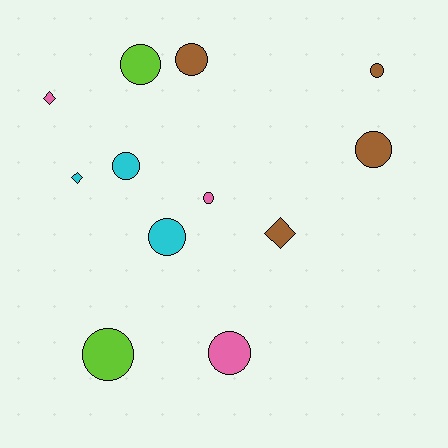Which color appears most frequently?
Brown, with 4 objects.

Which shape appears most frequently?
Circle, with 9 objects.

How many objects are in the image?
There are 12 objects.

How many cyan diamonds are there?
There is 1 cyan diamond.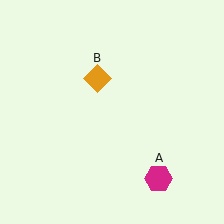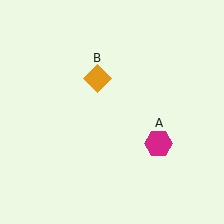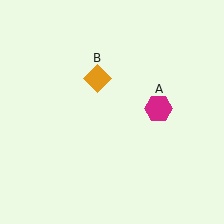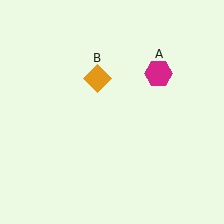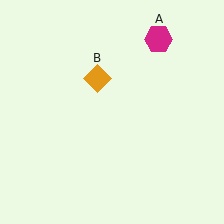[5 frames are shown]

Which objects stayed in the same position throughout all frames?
Orange diamond (object B) remained stationary.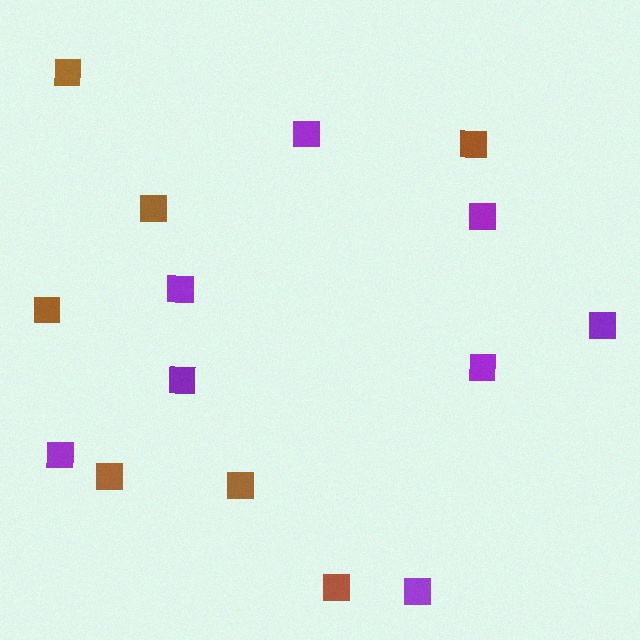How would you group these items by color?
There are 2 groups: one group of purple squares (8) and one group of brown squares (7).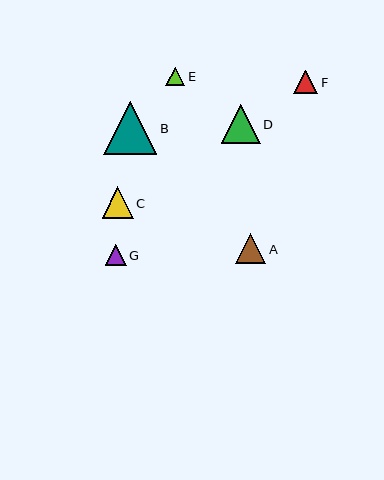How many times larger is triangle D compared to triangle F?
Triangle D is approximately 1.6 times the size of triangle F.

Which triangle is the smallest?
Triangle E is the smallest with a size of approximately 19 pixels.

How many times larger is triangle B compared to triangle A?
Triangle B is approximately 1.8 times the size of triangle A.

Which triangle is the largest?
Triangle B is the largest with a size of approximately 53 pixels.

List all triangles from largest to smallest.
From largest to smallest: B, D, C, A, F, G, E.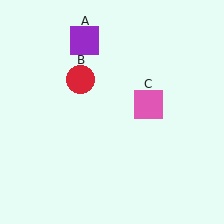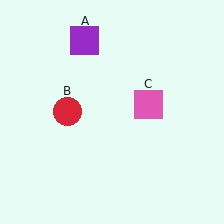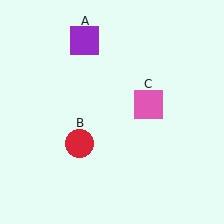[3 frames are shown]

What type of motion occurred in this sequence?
The red circle (object B) rotated counterclockwise around the center of the scene.